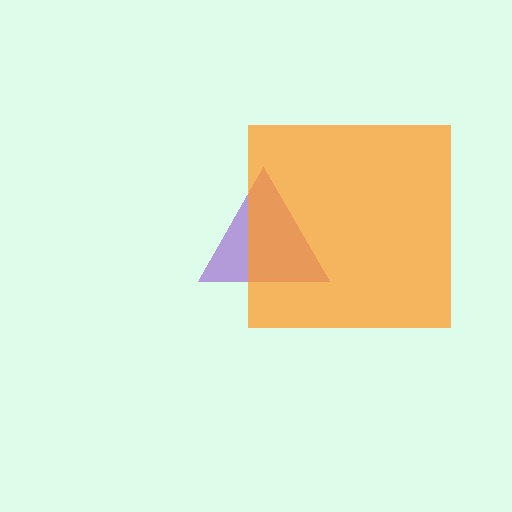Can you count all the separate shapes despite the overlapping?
Yes, there are 2 separate shapes.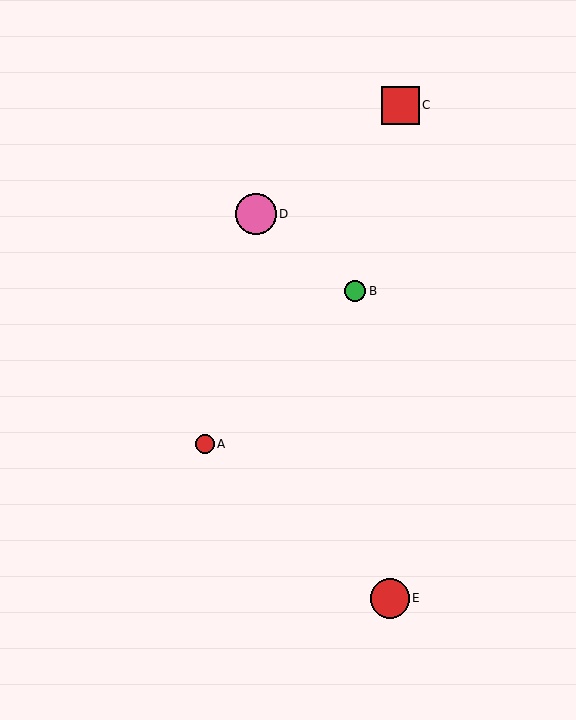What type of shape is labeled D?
Shape D is a pink circle.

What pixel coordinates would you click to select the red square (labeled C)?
Click at (400, 105) to select the red square C.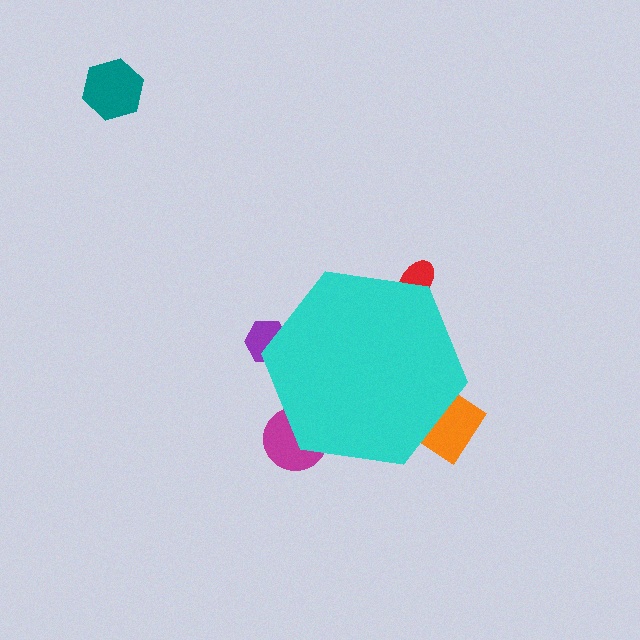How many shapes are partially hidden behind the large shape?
4 shapes are partially hidden.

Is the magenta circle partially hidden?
Yes, the magenta circle is partially hidden behind the cyan hexagon.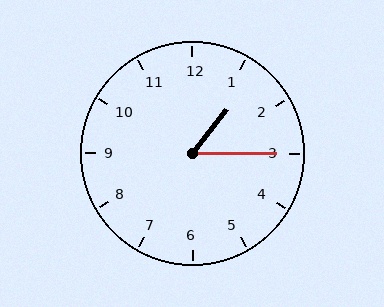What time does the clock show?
1:15.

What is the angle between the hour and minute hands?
Approximately 52 degrees.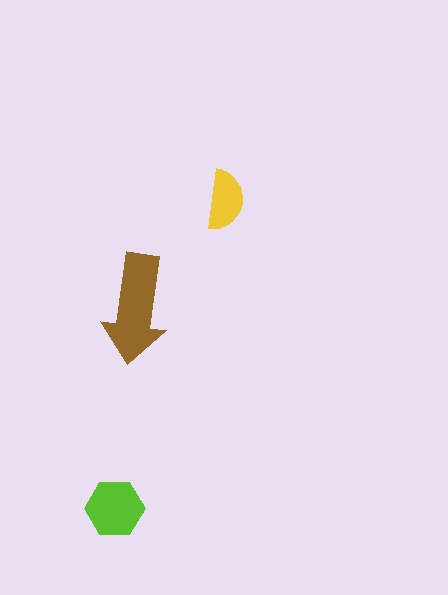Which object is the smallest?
The yellow semicircle.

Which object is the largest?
The brown arrow.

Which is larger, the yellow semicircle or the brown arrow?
The brown arrow.